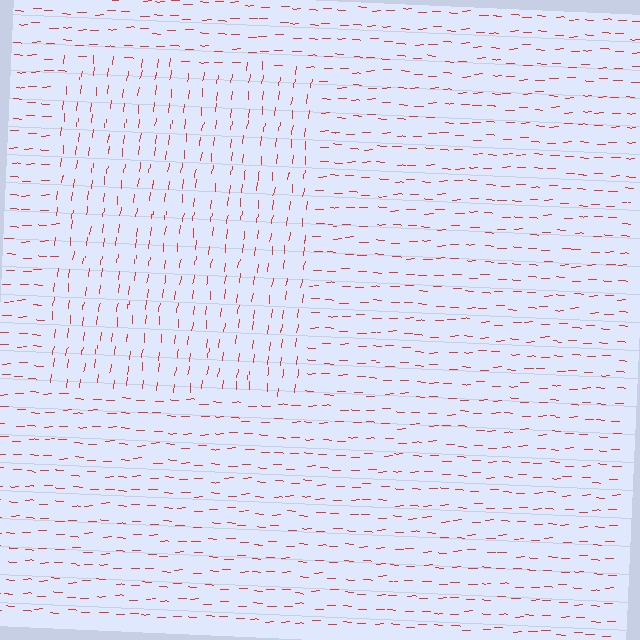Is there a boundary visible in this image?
Yes, there is a texture boundary formed by a change in line orientation.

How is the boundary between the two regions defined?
The boundary is defined purely by a change in line orientation (approximately 82 degrees difference). All lines are the same color and thickness.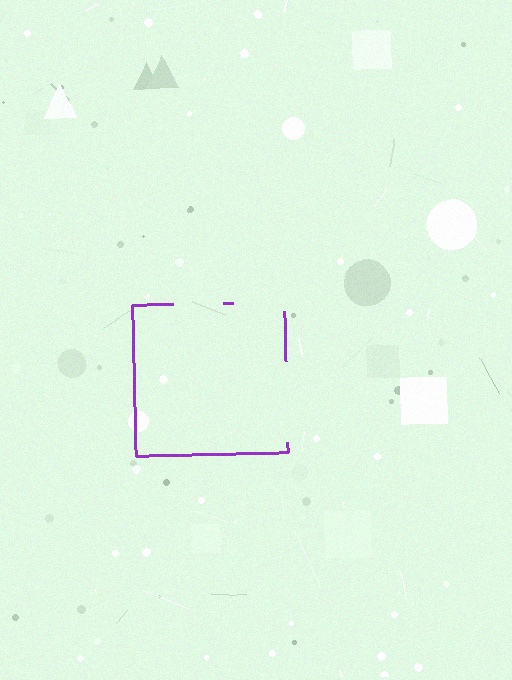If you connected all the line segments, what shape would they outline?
They would outline a square.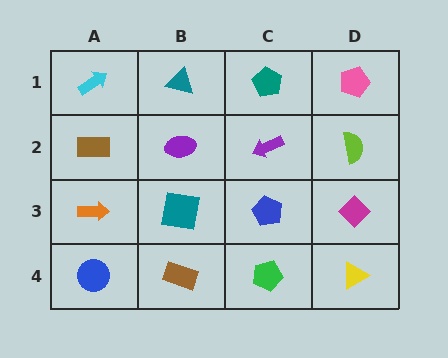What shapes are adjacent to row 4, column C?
A blue pentagon (row 3, column C), a brown rectangle (row 4, column B), a yellow triangle (row 4, column D).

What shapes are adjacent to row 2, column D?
A pink pentagon (row 1, column D), a magenta diamond (row 3, column D), a purple arrow (row 2, column C).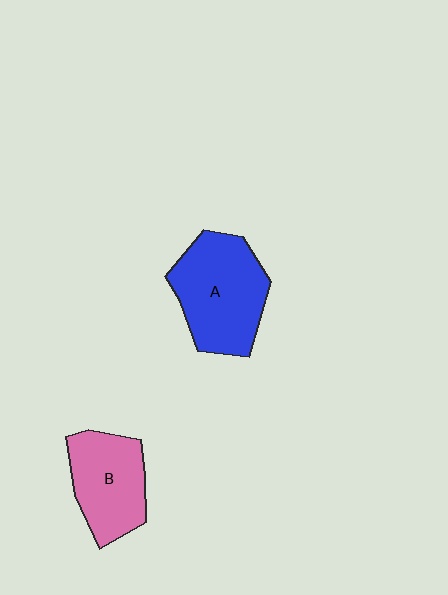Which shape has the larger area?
Shape A (blue).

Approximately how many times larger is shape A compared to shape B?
Approximately 1.3 times.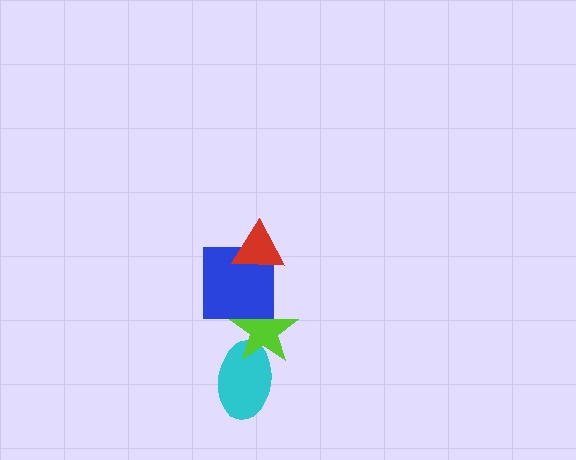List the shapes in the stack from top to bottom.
From top to bottom: the red triangle, the blue square, the lime star, the cyan ellipse.